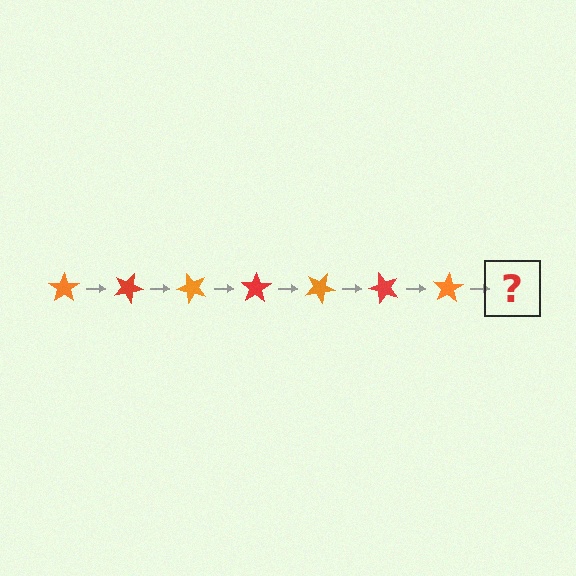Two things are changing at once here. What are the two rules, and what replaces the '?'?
The two rules are that it rotates 25 degrees each step and the color cycles through orange and red. The '?' should be a red star, rotated 175 degrees from the start.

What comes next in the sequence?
The next element should be a red star, rotated 175 degrees from the start.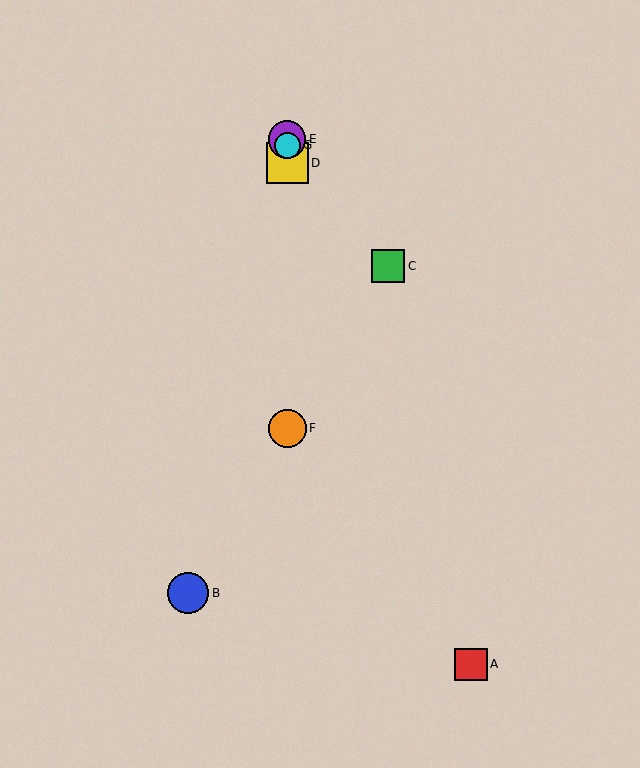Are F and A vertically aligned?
No, F is at x≈287 and A is at x≈471.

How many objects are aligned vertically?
4 objects (D, E, F, G) are aligned vertically.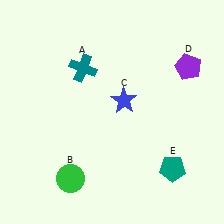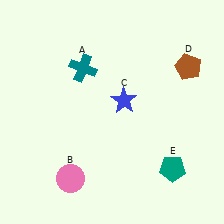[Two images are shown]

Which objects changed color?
B changed from green to pink. D changed from purple to brown.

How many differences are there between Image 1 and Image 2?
There are 2 differences between the two images.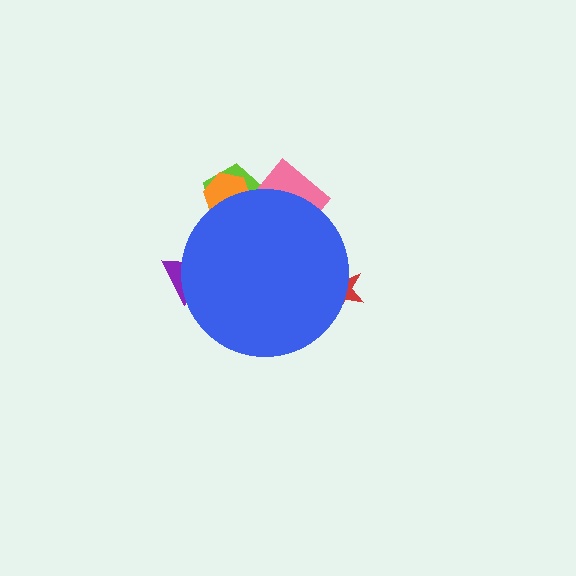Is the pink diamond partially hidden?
Yes, the pink diamond is partially hidden behind the blue circle.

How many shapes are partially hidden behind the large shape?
5 shapes are partially hidden.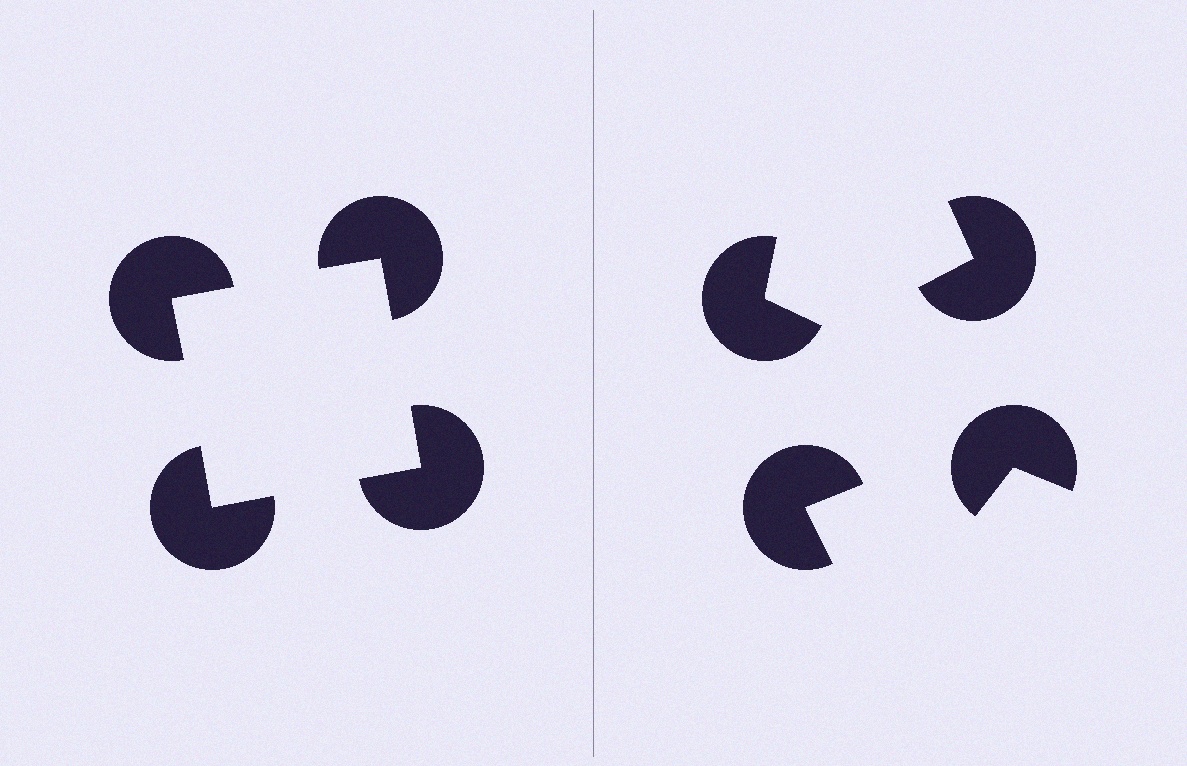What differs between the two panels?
The pac-man discs are positioned identically on both sides; only the wedge orientations differ. On the left they align to a square; on the right they are misaligned.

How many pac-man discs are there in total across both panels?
8 — 4 on each side.